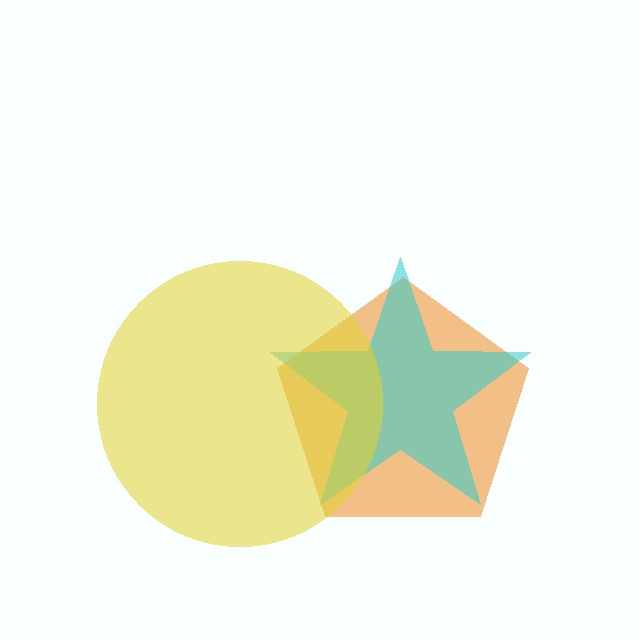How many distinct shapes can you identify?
There are 3 distinct shapes: an orange pentagon, a cyan star, a yellow circle.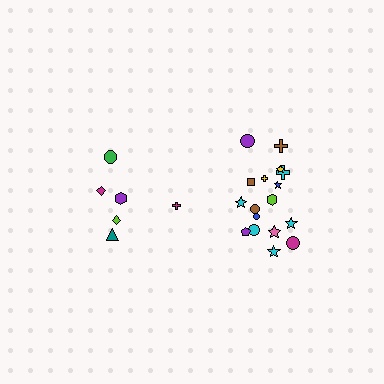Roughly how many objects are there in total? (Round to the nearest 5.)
Roughly 25 objects in total.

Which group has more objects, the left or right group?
The right group.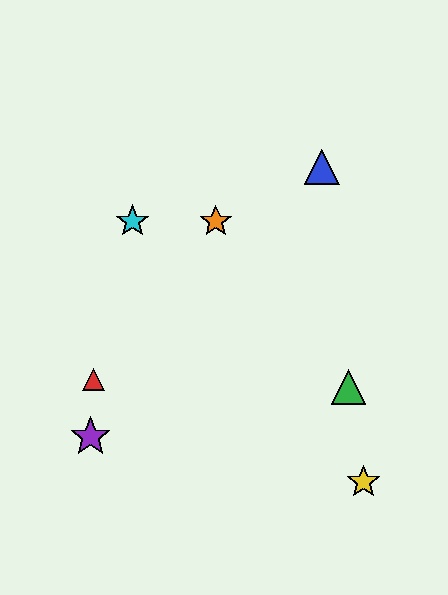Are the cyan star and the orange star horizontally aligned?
Yes, both are at y≈221.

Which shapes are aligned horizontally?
The orange star, the cyan star are aligned horizontally.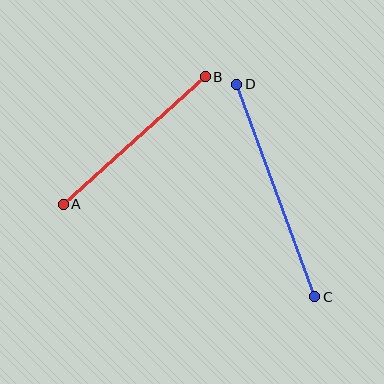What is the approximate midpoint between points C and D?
The midpoint is at approximately (276, 191) pixels.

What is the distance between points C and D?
The distance is approximately 227 pixels.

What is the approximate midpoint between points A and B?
The midpoint is at approximately (134, 141) pixels.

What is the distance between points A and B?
The distance is approximately 191 pixels.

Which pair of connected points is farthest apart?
Points C and D are farthest apart.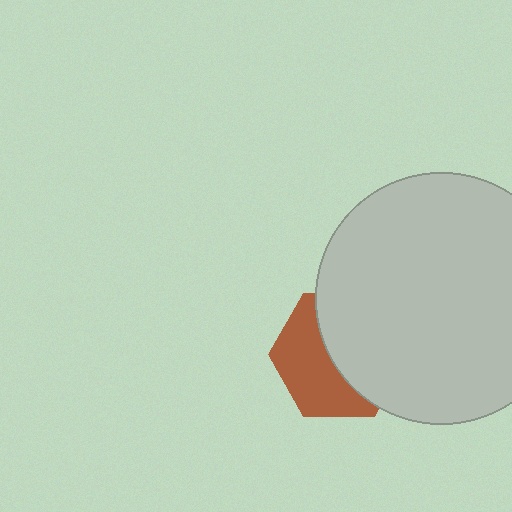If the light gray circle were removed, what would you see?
You would see the complete brown hexagon.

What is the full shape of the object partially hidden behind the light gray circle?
The partially hidden object is a brown hexagon.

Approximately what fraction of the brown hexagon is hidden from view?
Roughly 53% of the brown hexagon is hidden behind the light gray circle.